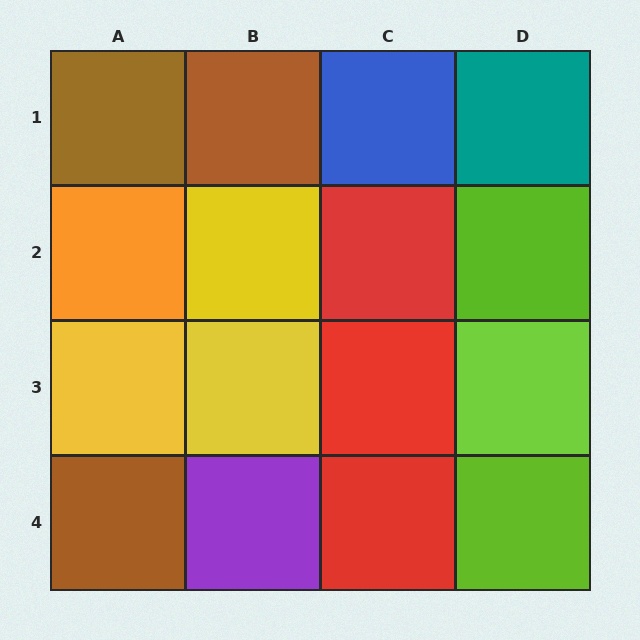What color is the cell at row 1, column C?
Blue.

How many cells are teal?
1 cell is teal.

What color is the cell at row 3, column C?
Red.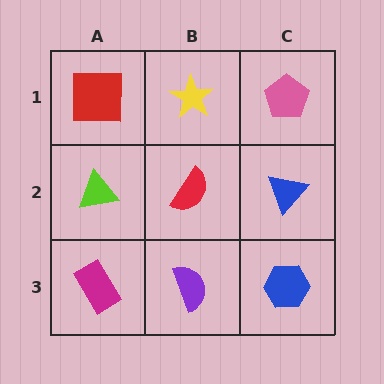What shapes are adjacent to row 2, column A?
A red square (row 1, column A), a magenta rectangle (row 3, column A), a red semicircle (row 2, column B).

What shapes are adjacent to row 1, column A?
A lime triangle (row 2, column A), a yellow star (row 1, column B).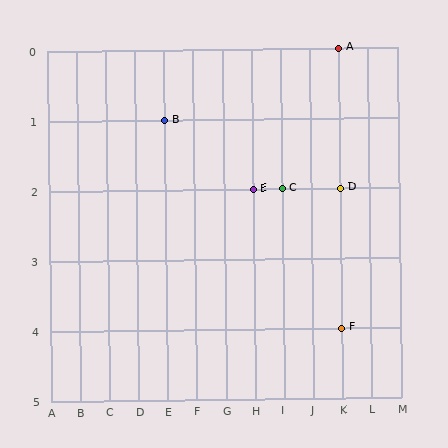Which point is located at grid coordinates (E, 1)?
Point B is at (E, 1).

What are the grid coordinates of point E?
Point E is at grid coordinates (H, 2).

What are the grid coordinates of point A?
Point A is at grid coordinates (K, 0).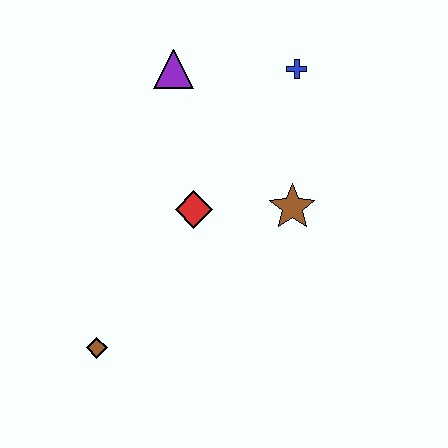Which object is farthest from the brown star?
The brown diamond is farthest from the brown star.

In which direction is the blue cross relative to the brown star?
The blue cross is above the brown star.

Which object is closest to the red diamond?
The brown star is closest to the red diamond.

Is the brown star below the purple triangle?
Yes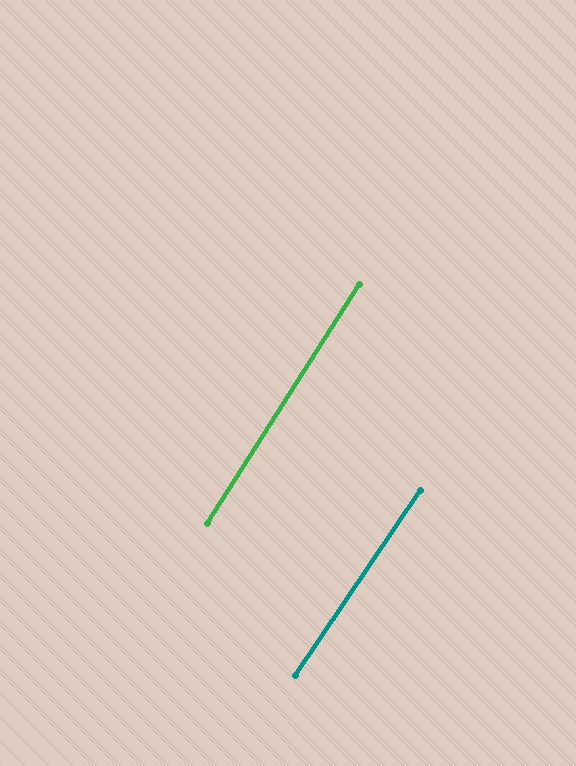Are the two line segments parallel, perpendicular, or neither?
Parallel — their directions differ by only 1.4°.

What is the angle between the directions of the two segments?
Approximately 1 degree.